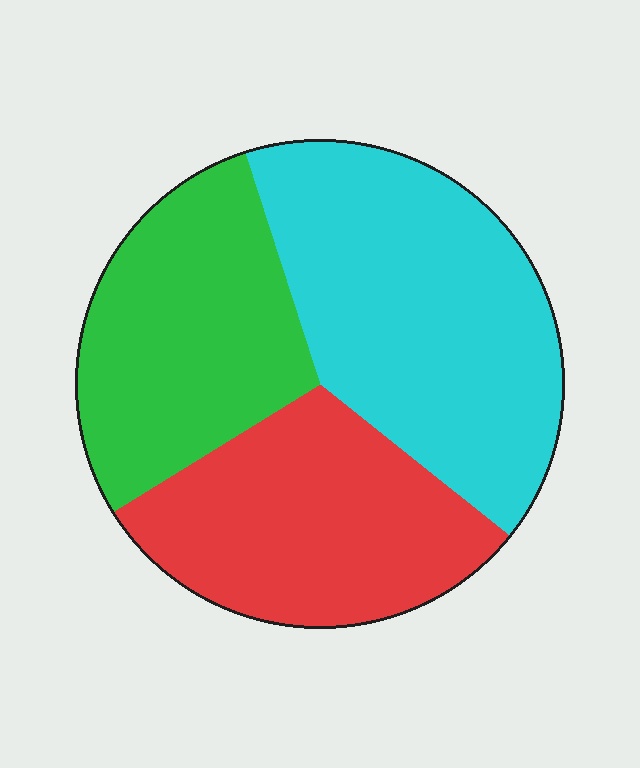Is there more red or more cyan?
Cyan.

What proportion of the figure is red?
Red takes up about one third (1/3) of the figure.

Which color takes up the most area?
Cyan, at roughly 40%.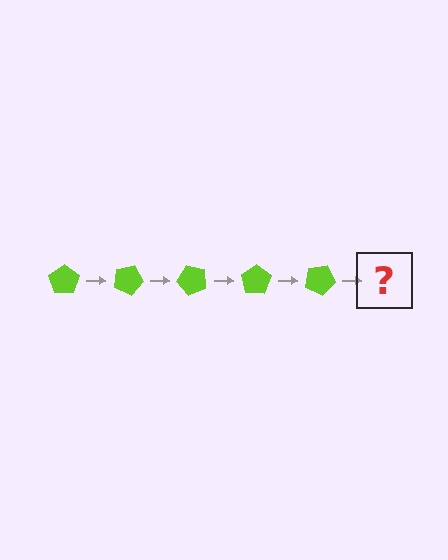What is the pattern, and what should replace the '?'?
The pattern is that the pentagon rotates 25 degrees each step. The '?' should be a lime pentagon rotated 125 degrees.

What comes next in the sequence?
The next element should be a lime pentagon rotated 125 degrees.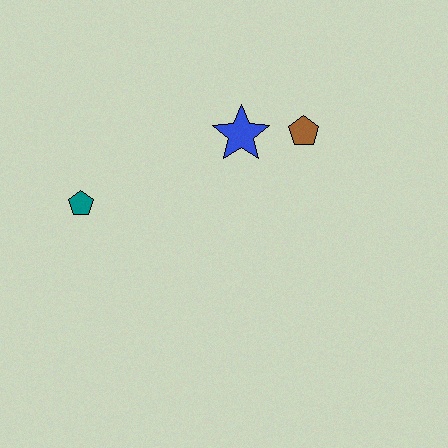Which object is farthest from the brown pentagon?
The teal pentagon is farthest from the brown pentagon.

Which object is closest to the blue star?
The brown pentagon is closest to the blue star.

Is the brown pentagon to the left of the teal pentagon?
No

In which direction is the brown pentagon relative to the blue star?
The brown pentagon is to the right of the blue star.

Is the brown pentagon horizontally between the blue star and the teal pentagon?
No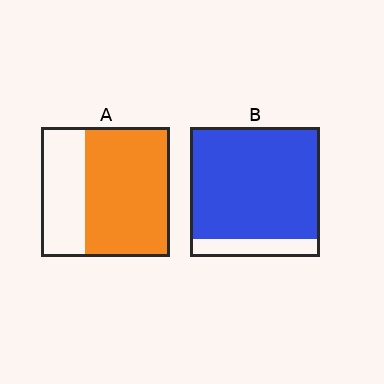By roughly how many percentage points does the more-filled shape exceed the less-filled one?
By roughly 20 percentage points (B over A).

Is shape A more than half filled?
Yes.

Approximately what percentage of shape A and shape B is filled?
A is approximately 65% and B is approximately 85%.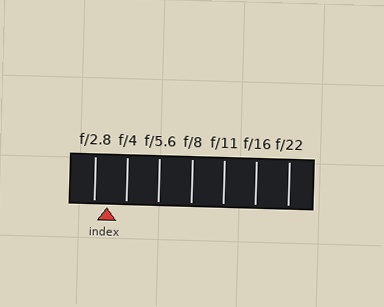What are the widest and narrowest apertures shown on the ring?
The widest aperture shown is f/2.8 and the narrowest is f/22.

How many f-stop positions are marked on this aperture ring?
There are 7 f-stop positions marked.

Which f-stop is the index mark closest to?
The index mark is closest to f/2.8.